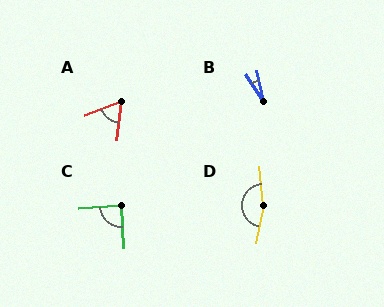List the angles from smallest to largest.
B (21°), A (63°), C (89°), D (164°).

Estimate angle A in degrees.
Approximately 63 degrees.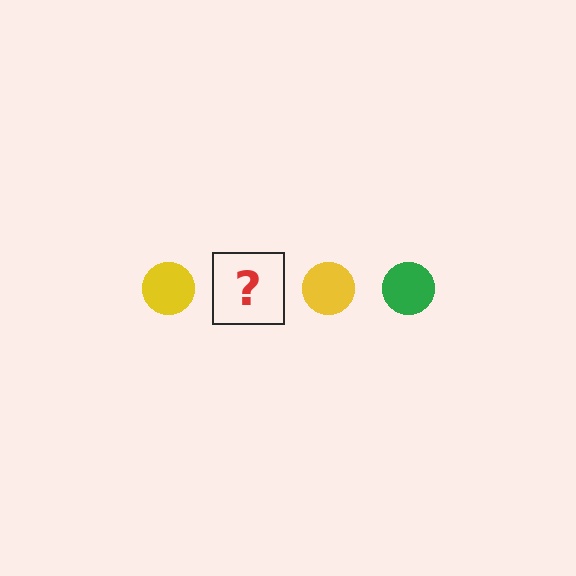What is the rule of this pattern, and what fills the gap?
The rule is that the pattern cycles through yellow, green circles. The gap should be filled with a green circle.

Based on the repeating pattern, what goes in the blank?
The blank should be a green circle.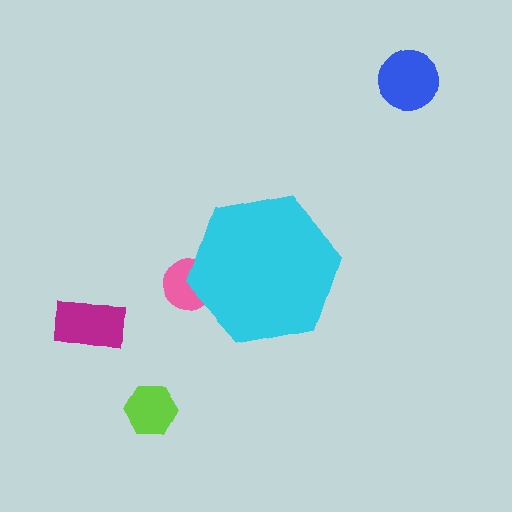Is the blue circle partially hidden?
No, the blue circle is fully visible.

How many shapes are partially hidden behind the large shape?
1 shape is partially hidden.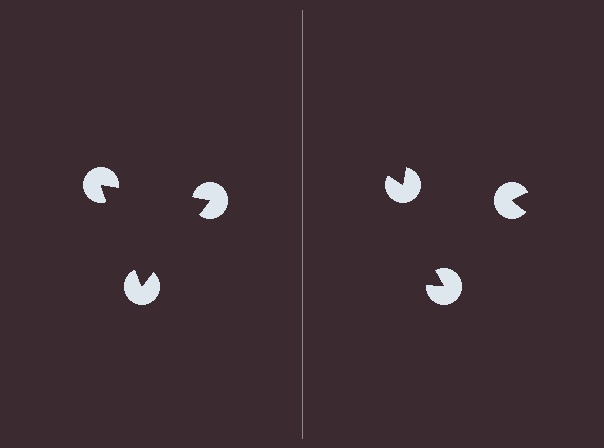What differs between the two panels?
The pac-man discs are positioned identically on both sides; only the wedge orientations differ. On the left they align to a triangle; on the right they are misaligned.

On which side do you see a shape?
An illusory triangle appears on the left side. On the right side the wedge cuts are rotated, so no coherent shape forms.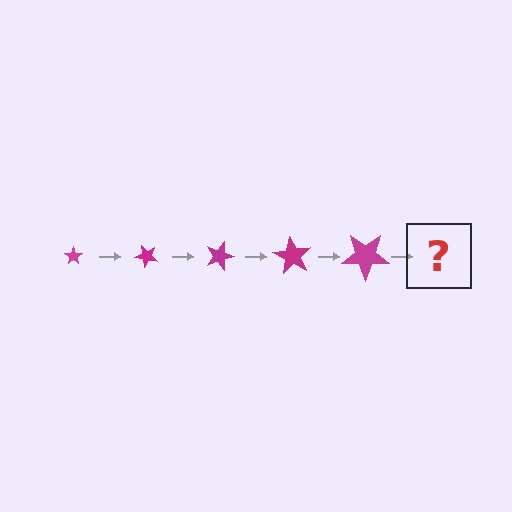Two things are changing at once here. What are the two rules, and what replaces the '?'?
The two rules are that the star grows larger each step and it rotates 45 degrees each step. The '?' should be a star, larger than the previous one and rotated 225 degrees from the start.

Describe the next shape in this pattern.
It should be a star, larger than the previous one and rotated 225 degrees from the start.